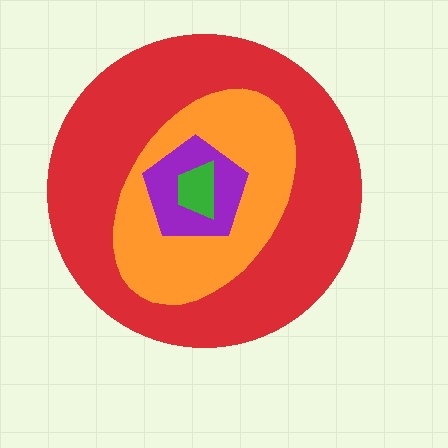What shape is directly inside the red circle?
The orange ellipse.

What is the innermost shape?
The green trapezoid.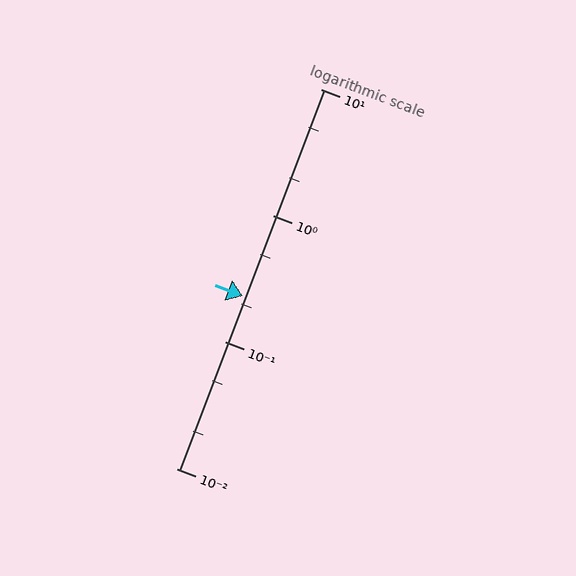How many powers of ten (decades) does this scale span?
The scale spans 3 decades, from 0.01 to 10.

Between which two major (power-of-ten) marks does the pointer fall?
The pointer is between 0.1 and 1.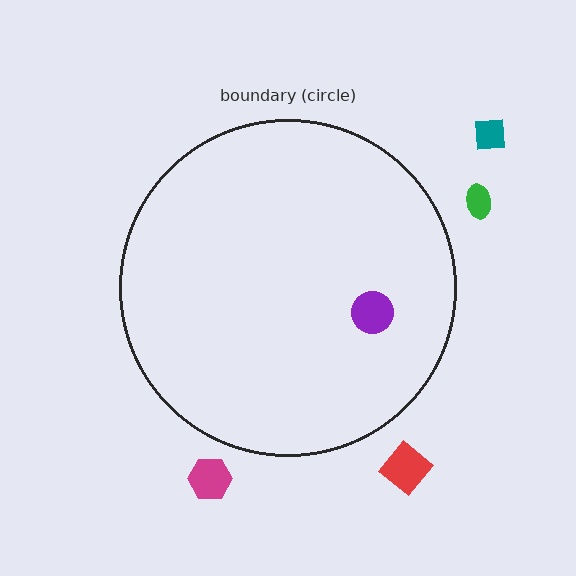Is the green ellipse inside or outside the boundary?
Outside.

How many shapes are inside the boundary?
1 inside, 4 outside.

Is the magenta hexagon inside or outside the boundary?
Outside.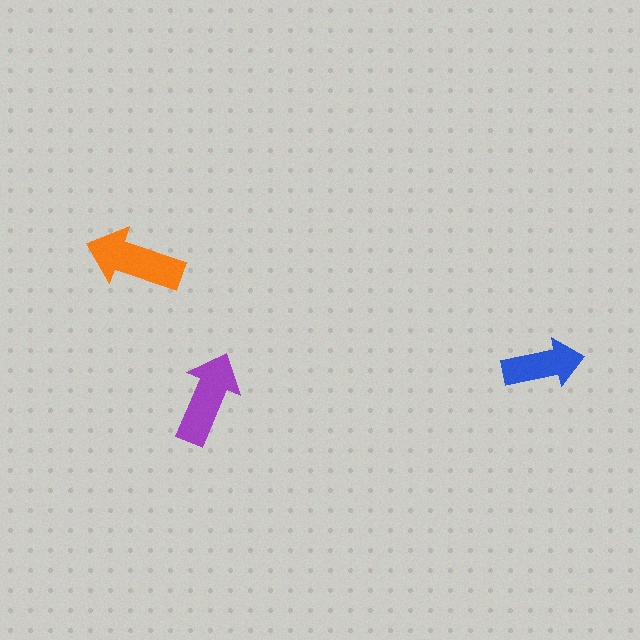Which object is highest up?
The orange arrow is topmost.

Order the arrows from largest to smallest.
the orange one, the purple one, the blue one.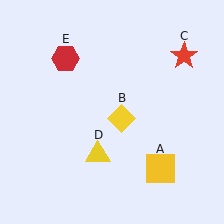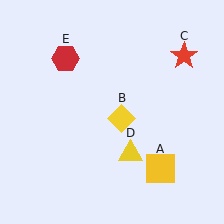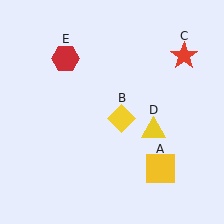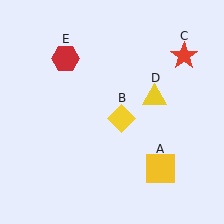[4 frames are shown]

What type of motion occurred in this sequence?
The yellow triangle (object D) rotated counterclockwise around the center of the scene.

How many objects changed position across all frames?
1 object changed position: yellow triangle (object D).